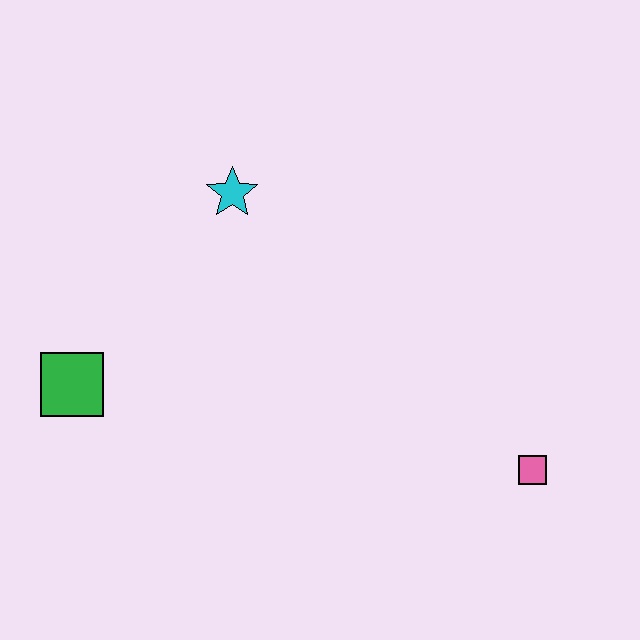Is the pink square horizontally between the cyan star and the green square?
No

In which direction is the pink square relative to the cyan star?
The pink square is to the right of the cyan star.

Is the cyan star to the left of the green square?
No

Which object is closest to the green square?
The cyan star is closest to the green square.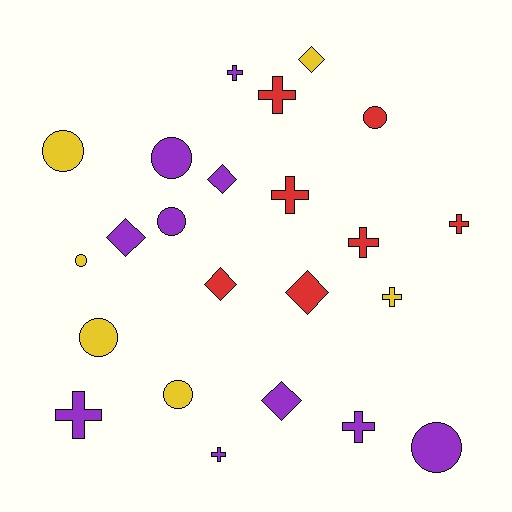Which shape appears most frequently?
Cross, with 9 objects.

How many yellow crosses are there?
There is 1 yellow cross.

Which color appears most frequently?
Purple, with 10 objects.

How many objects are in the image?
There are 23 objects.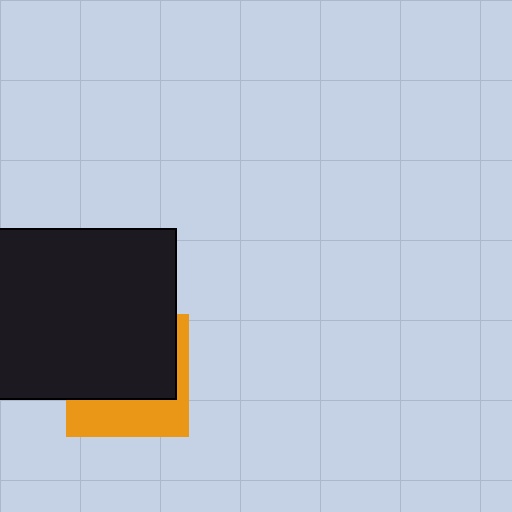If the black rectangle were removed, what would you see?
You would see the complete orange square.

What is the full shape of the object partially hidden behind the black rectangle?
The partially hidden object is an orange square.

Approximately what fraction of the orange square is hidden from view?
Roughly 63% of the orange square is hidden behind the black rectangle.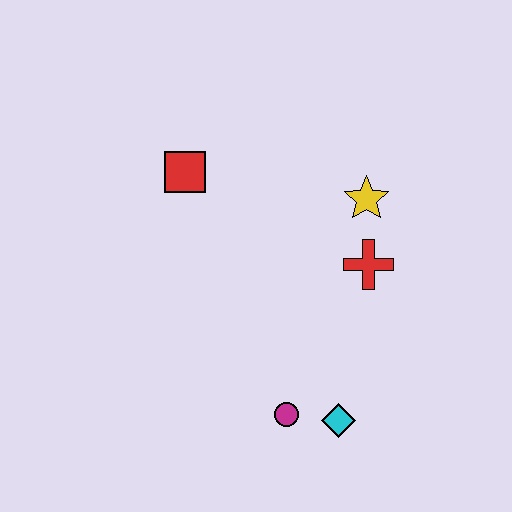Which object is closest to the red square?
The yellow star is closest to the red square.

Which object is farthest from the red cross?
The red square is farthest from the red cross.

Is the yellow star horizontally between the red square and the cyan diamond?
No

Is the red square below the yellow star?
No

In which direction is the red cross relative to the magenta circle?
The red cross is above the magenta circle.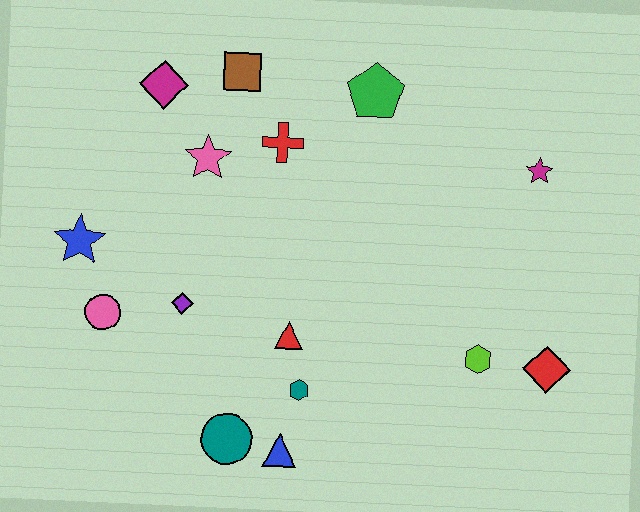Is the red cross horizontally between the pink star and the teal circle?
No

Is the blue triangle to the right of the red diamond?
No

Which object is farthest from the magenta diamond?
The red diamond is farthest from the magenta diamond.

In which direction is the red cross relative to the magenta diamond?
The red cross is to the right of the magenta diamond.